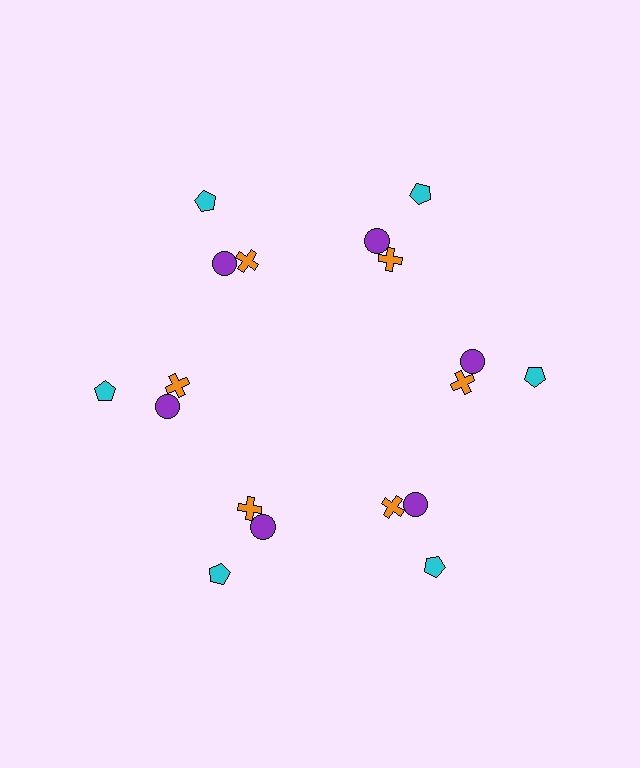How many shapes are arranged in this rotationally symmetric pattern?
There are 18 shapes, arranged in 6 groups of 3.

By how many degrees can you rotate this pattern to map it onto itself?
The pattern maps onto itself every 60 degrees of rotation.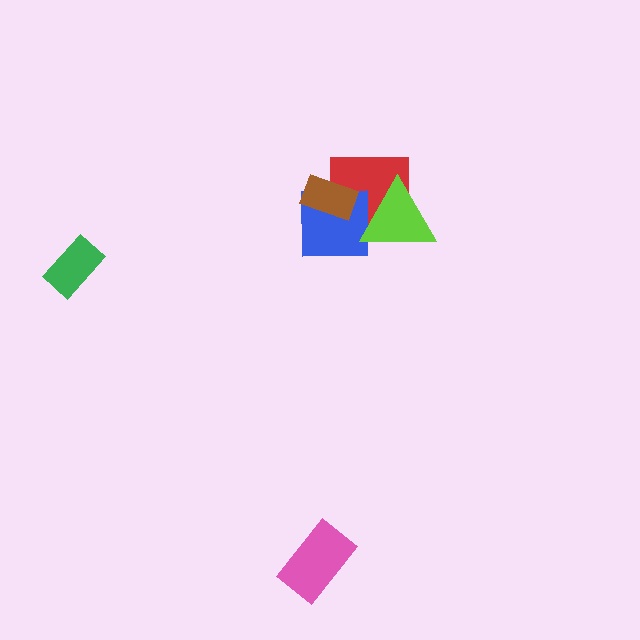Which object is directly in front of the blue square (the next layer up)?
The lime triangle is directly in front of the blue square.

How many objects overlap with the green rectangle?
0 objects overlap with the green rectangle.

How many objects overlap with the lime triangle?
2 objects overlap with the lime triangle.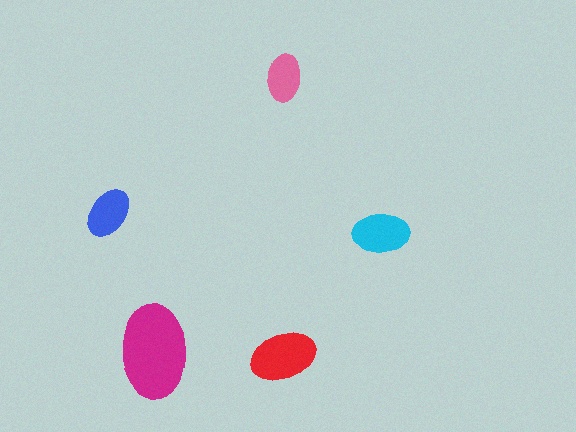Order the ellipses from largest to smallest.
the magenta one, the red one, the cyan one, the blue one, the pink one.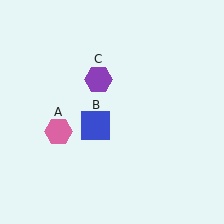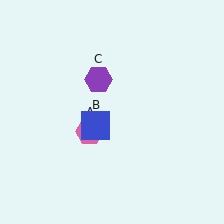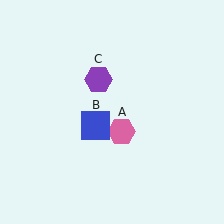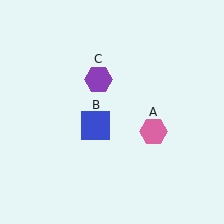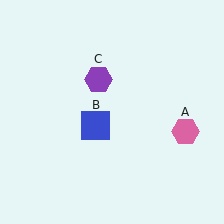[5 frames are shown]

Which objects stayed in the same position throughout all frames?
Blue square (object B) and purple hexagon (object C) remained stationary.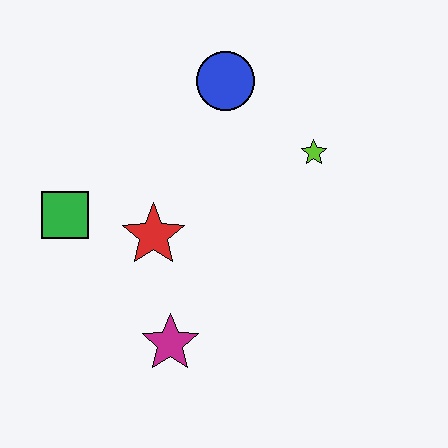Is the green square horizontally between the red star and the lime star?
No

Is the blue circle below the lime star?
No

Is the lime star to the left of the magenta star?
No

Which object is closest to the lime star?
The blue circle is closest to the lime star.